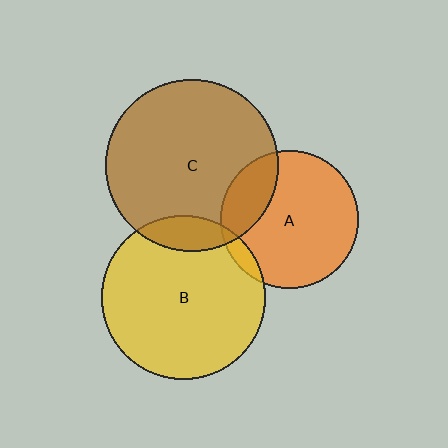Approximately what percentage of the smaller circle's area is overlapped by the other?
Approximately 5%.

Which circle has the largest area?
Circle C (brown).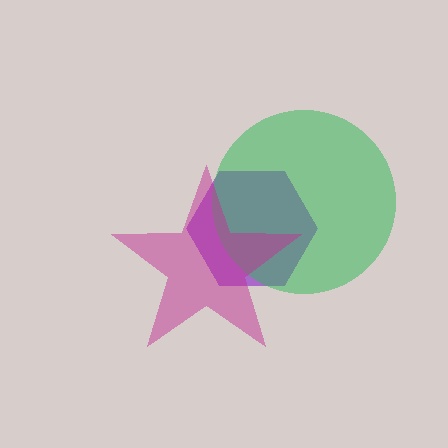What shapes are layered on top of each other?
The layered shapes are: a purple hexagon, a green circle, a magenta star.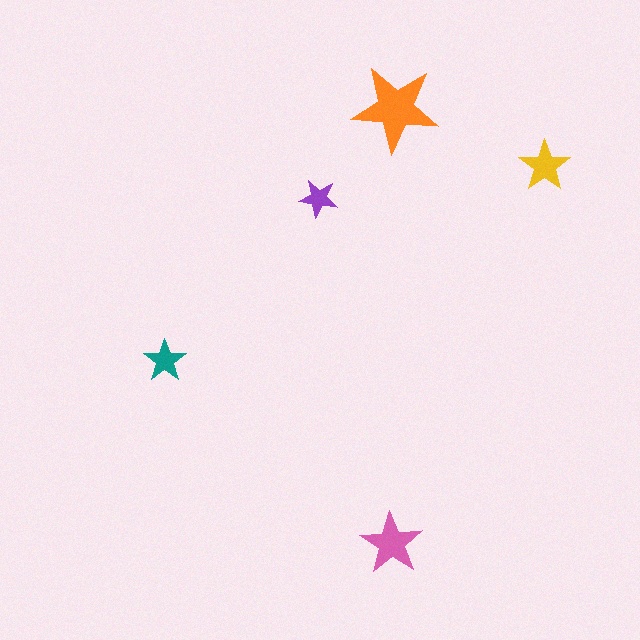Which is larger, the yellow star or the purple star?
The yellow one.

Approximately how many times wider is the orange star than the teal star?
About 2 times wider.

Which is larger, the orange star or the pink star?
The orange one.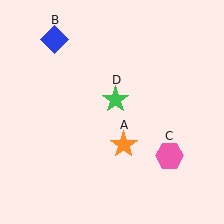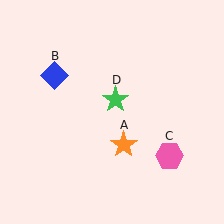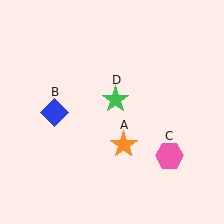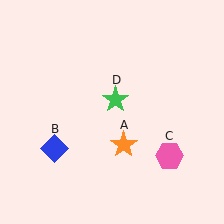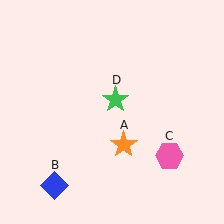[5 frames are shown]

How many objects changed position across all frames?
1 object changed position: blue diamond (object B).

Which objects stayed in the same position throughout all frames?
Orange star (object A) and pink hexagon (object C) and green star (object D) remained stationary.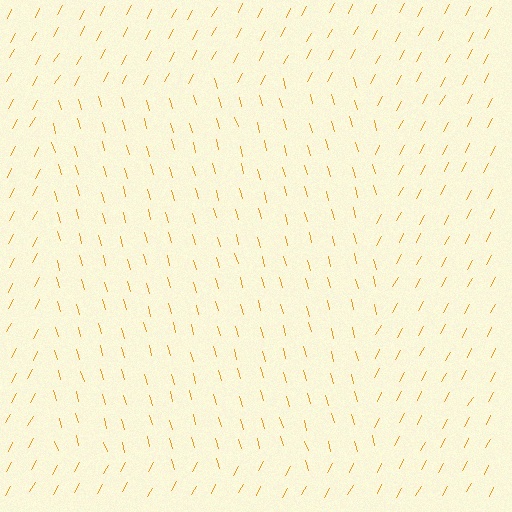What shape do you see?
I see a rectangle.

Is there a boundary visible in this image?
Yes, there is a texture boundary formed by a change in line orientation.